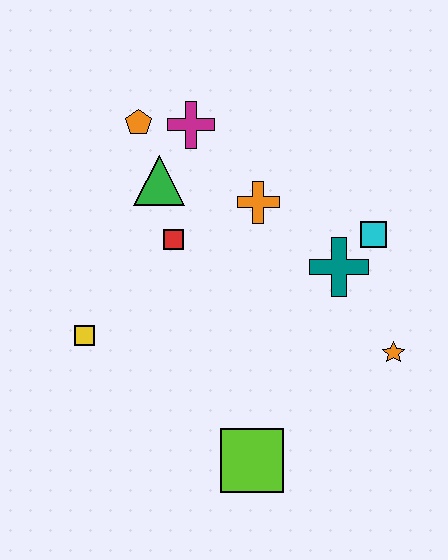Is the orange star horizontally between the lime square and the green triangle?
No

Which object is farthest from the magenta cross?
The lime square is farthest from the magenta cross.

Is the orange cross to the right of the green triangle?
Yes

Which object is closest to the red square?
The green triangle is closest to the red square.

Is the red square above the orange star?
Yes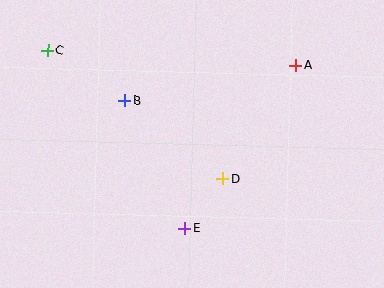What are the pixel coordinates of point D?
Point D is at (223, 178).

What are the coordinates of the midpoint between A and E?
The midpoint between A and E is at (240, 147).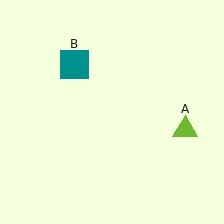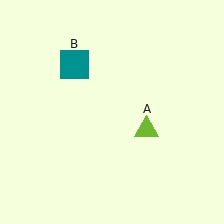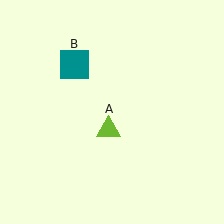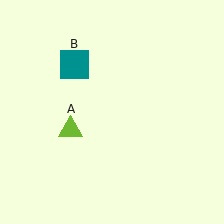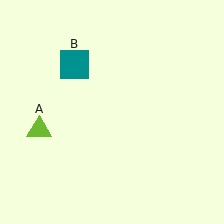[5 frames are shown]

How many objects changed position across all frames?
1 object changed position: lime triangle (object A).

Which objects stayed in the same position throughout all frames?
Teal square (object B) remained stationary.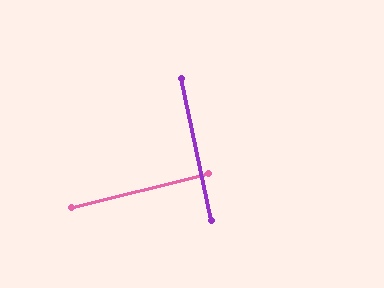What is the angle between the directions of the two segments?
Approximately 88 degrees.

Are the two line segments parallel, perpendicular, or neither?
Perpendicular — they meet at approximately 88°.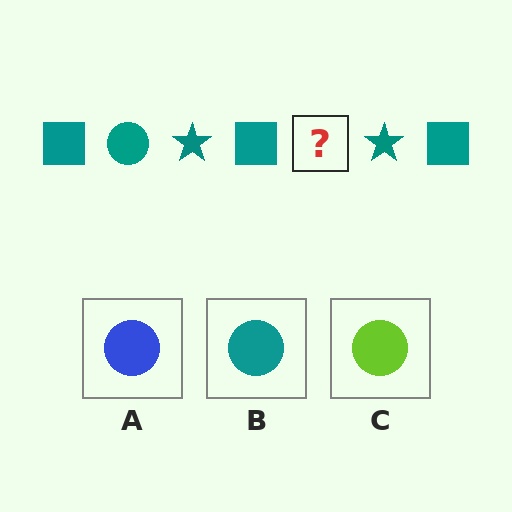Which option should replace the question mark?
Option B.